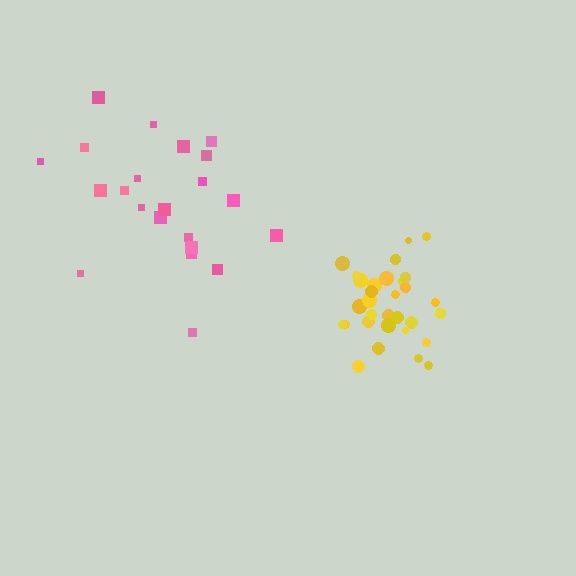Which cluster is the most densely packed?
Yellow.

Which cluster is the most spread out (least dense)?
Pink.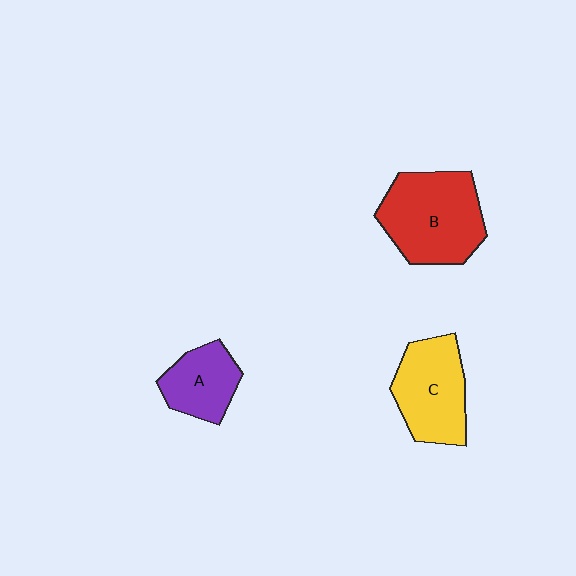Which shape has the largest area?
Shape B (red).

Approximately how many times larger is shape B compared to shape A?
Approximately 1.8 times.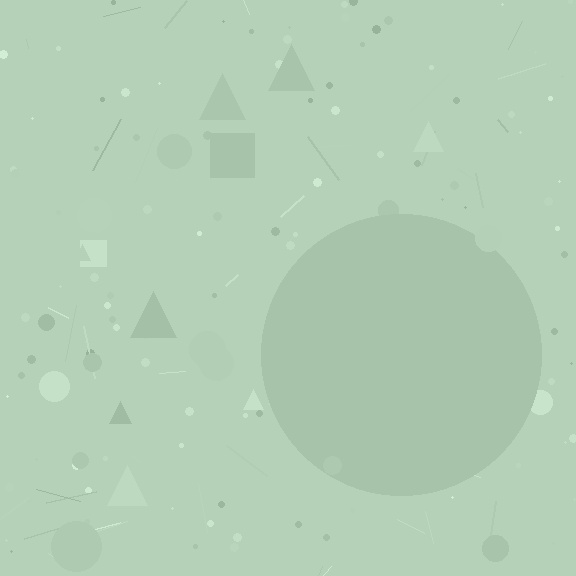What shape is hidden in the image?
A circle is hidden in the image.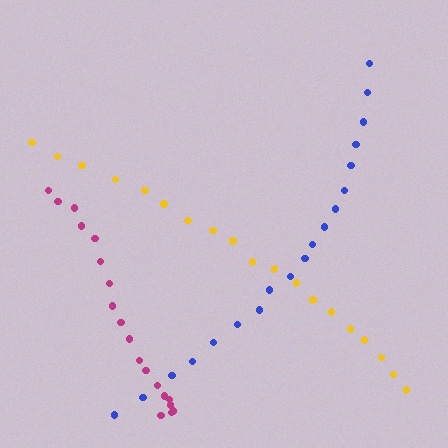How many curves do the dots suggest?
There are 3 distinct paths.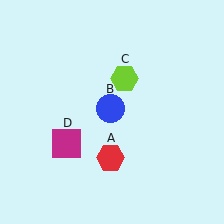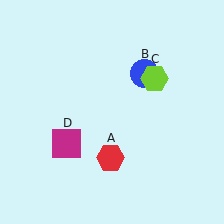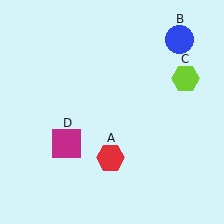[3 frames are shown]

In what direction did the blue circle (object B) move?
The blue circle (object B) moved up and to the right.